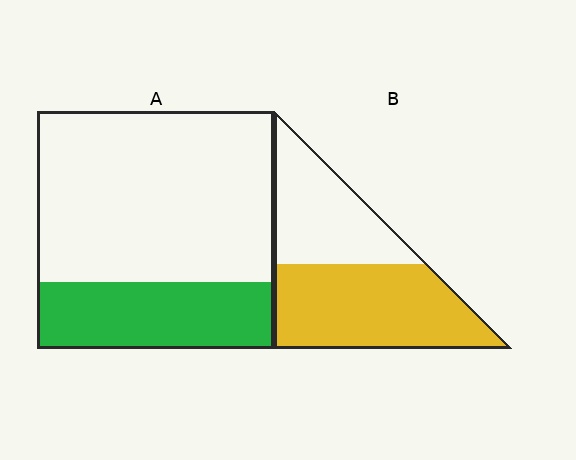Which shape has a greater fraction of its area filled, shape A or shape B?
Shape B.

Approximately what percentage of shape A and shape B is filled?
A is approximately 30% and B is approximately 60%.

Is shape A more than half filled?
No.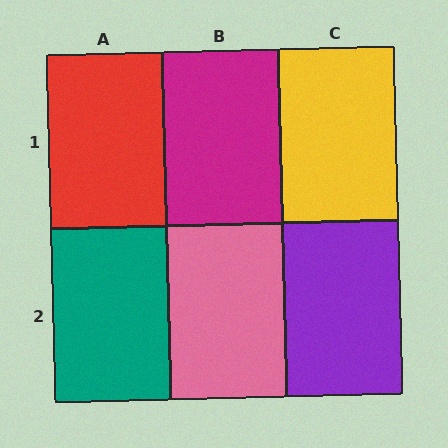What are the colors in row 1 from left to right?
Red, magenta, yellow.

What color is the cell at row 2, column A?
Teal.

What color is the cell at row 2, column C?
Purple.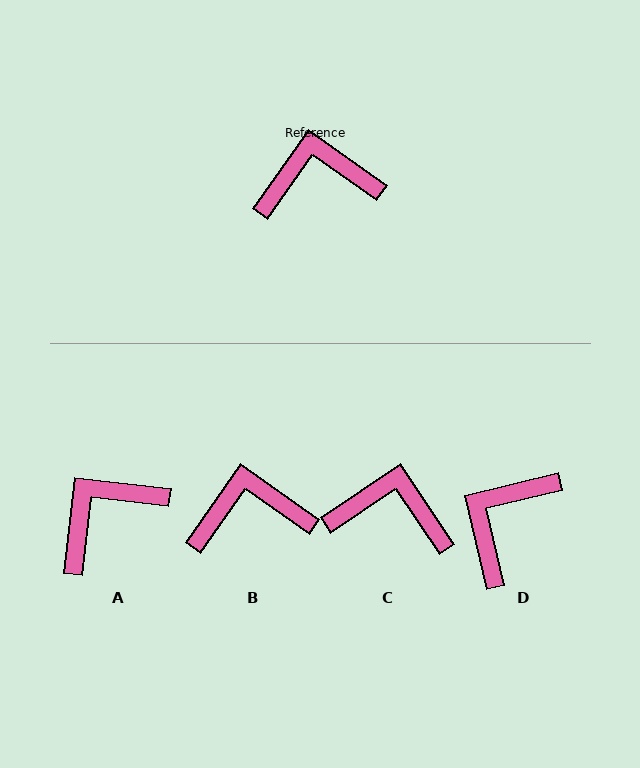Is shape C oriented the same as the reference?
No, it is off by about 21 degrees.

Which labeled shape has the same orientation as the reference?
B.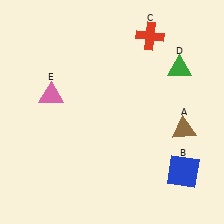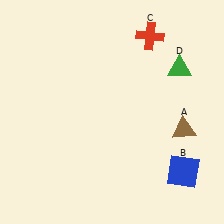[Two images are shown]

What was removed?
The pink triangle (E) was removed in Image 2.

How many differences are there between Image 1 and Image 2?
There is 1 difference between the two images.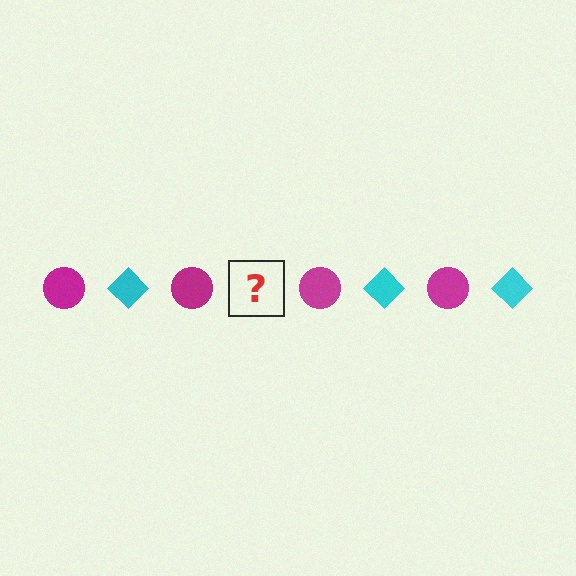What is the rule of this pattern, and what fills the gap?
The rule is that the pattern alternates between magenta circle and cyan diamond. The gap should be filled with a cyan diamond.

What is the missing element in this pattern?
The missing element is a cyan diamond.